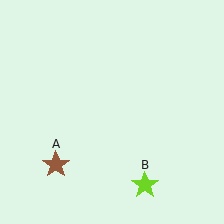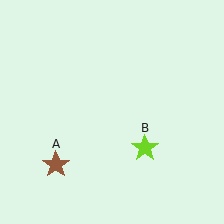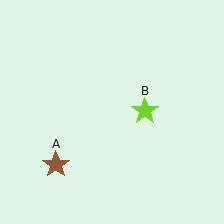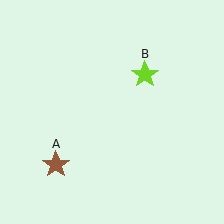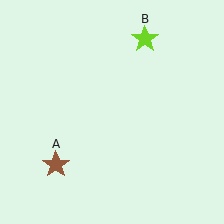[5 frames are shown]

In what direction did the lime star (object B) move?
The lime star (object B) moved up.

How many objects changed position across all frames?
1 object changed position: lime star (object B).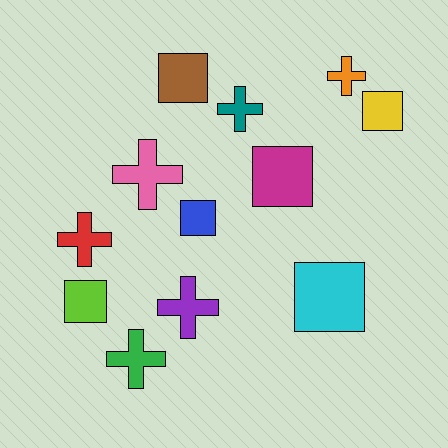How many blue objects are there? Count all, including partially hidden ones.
There is 1 blue object.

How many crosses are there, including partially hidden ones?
There are 6 crosses.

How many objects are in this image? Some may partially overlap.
There are 12 objects.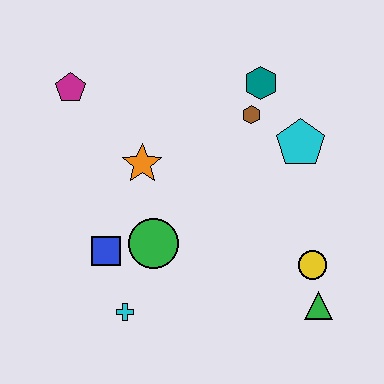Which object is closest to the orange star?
The green circle is closest to the orange star.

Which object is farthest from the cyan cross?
The teal hexagon is farthest from the cyan cross.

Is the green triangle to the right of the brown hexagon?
Yes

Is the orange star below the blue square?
No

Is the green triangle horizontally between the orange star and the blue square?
No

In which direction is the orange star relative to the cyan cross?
The orange star is above the cyan cross.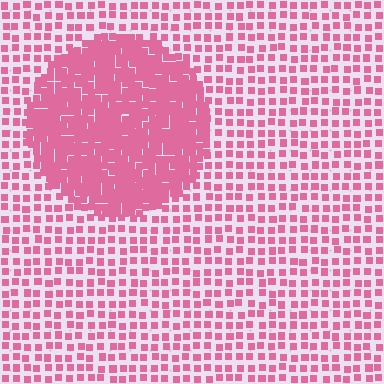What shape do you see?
I see a circle.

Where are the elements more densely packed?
The elements are more densely packed inside the circle boundary.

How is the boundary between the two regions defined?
The boundary is defined by a change in element density (approximately 2.5x ratio). All elements are the same color, size, and shape.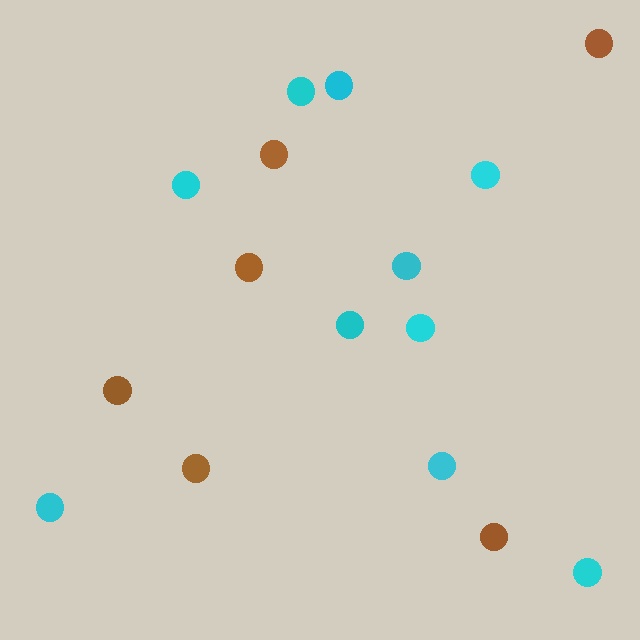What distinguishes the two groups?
There are 2 groups: one group of cyan circles (10) and one group of brown circles (6).